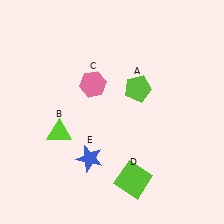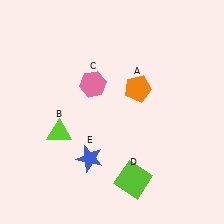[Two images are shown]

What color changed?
The pentagon (A) changed from lime in Image 1 to orange in Image 2.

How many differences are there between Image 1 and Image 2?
There is 1 difference between the two images.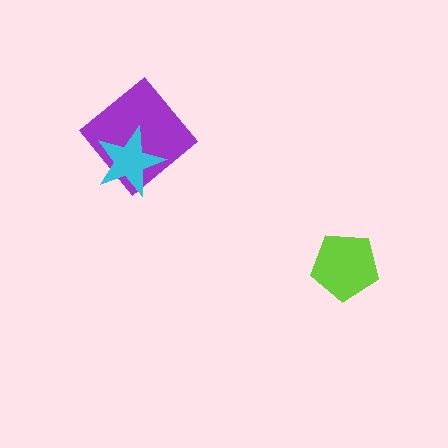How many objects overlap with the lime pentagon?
0 objects overlap with the lime pentagon.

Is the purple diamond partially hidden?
Yes, it is partially covered by another shape.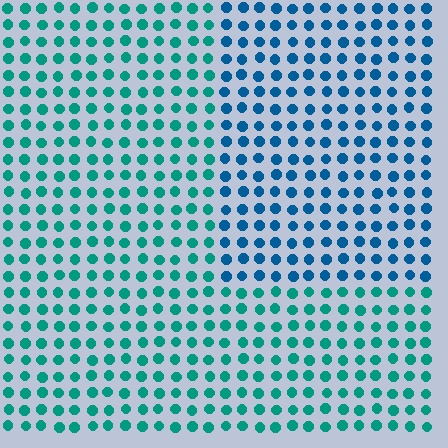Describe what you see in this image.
The image is filled with small teal elements in a uniform arrangement. A rectangle-shaped region is visible where the elements are tinted to a slightly different hue, forming a subtle color boundary.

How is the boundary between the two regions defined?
The boundary is defined purely by a slight shift in hue (about 34 degrees). Spacing, size, and orientation are identical on both sides.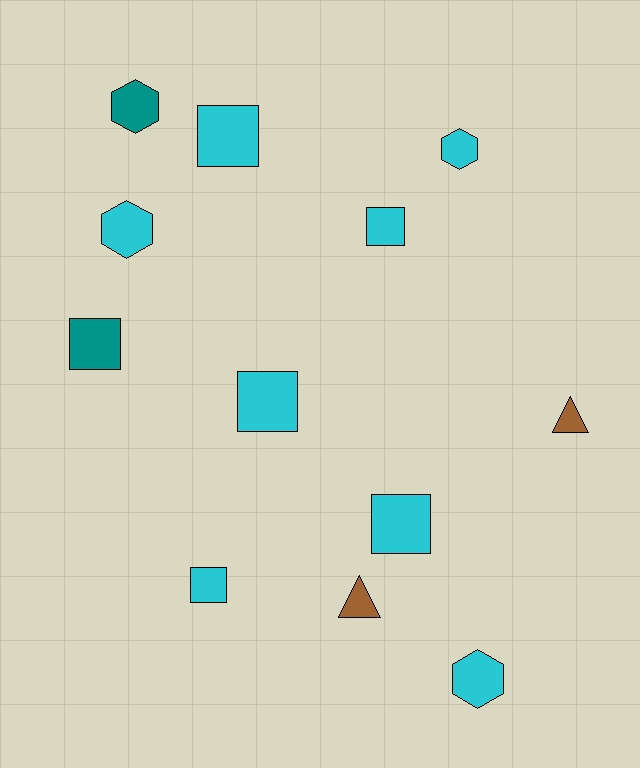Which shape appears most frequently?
Square, with 6 objects.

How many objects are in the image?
There are 12 objects.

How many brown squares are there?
There are no brown squares.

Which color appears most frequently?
Cyan, with 8 objects.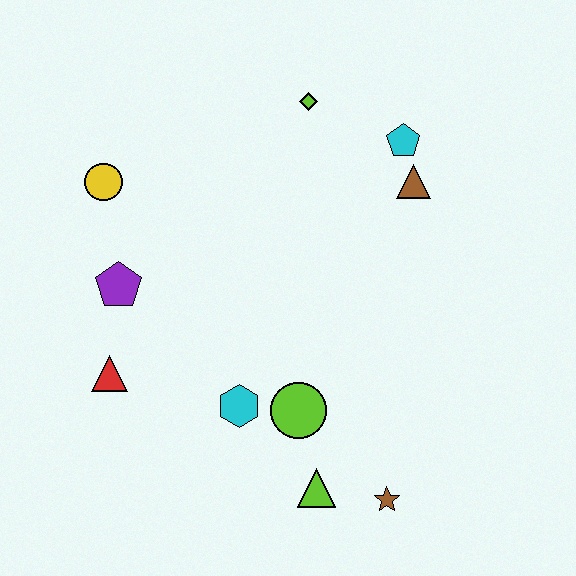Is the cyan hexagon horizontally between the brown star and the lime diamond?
No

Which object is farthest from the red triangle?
The cyan pentagon is farthest from the red triangle.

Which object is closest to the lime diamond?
The cyan pentagon is closest to the lime diamond.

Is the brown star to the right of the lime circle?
Yes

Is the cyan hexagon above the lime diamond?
No